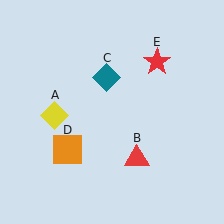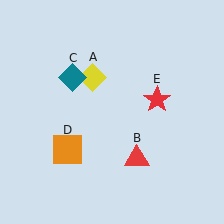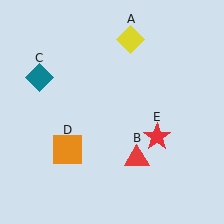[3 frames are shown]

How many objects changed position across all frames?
3 objects changed position: yellow diamond (object A), teal diamond (object C), red star (object E).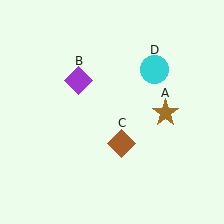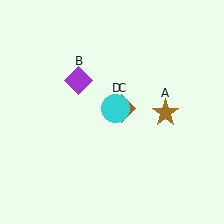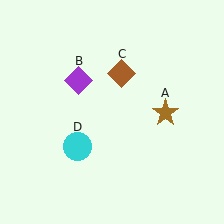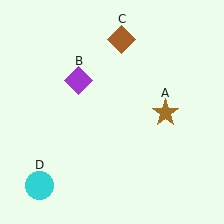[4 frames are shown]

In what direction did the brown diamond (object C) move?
The brown diamond (object C) moved up.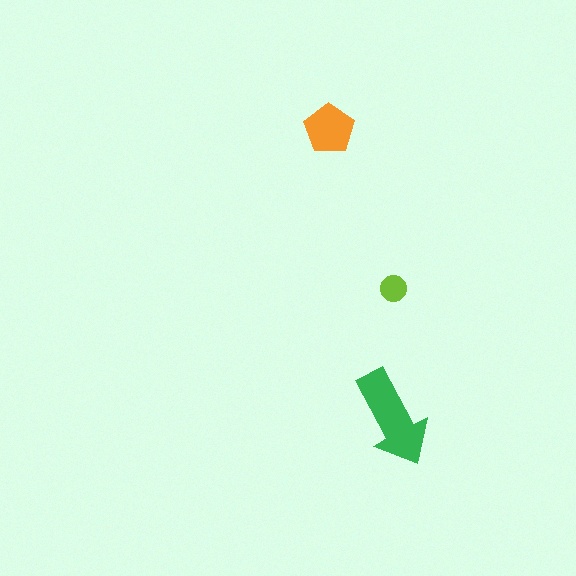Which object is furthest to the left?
The orange pentagon is leftmost.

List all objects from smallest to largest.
The lime circle, the orange pentagon, the green arrow.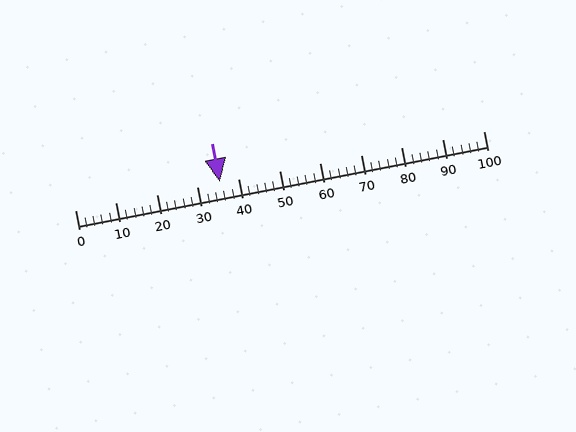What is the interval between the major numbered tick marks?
The major tick marks are spaced 10 units apart.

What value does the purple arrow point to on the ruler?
The purple arrow points to approximately 36.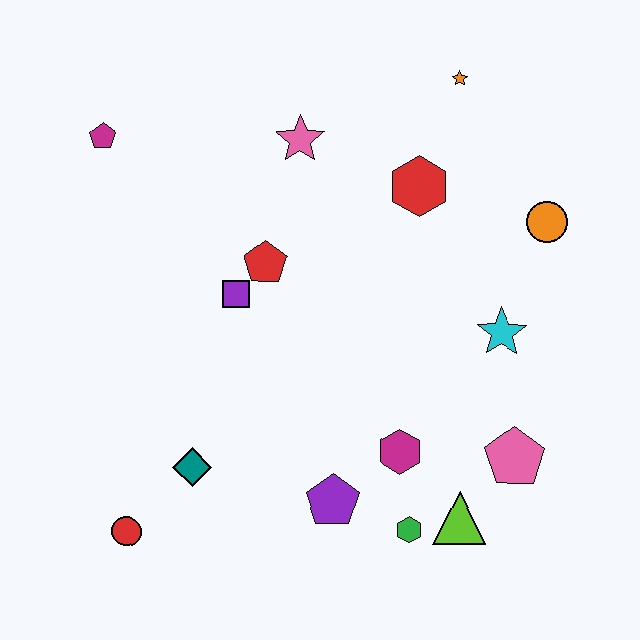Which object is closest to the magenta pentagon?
The pink star is closest to the magenta pentagon.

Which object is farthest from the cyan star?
The magenta pentagon is farthest from the cyan star.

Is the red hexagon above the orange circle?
Yes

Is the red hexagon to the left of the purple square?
No